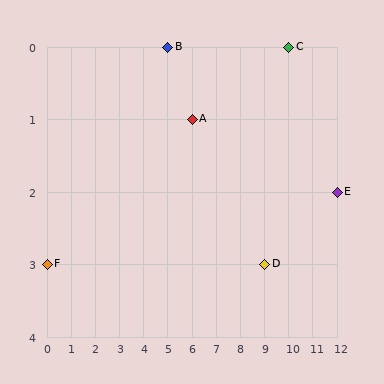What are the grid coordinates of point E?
Point E is at grid coordinates (12, 2).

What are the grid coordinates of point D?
Point D is at grid coordinates (9, 3).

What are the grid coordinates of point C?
Point C is at grid coordinates (10, 0).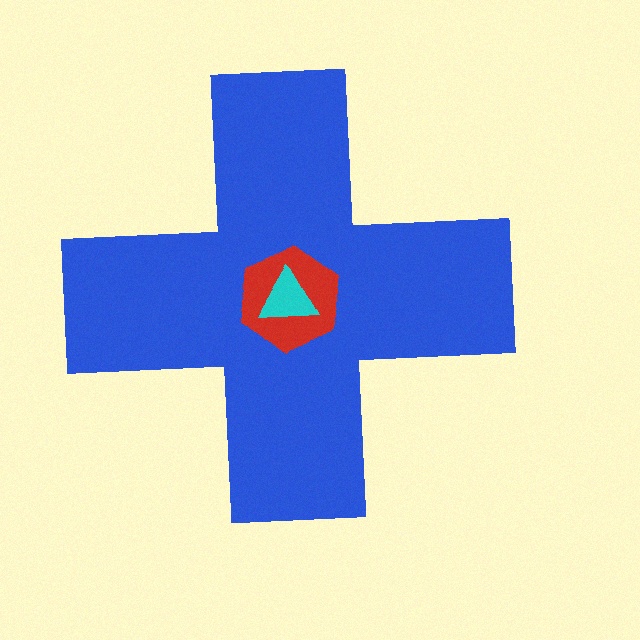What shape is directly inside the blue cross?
The red hexagon.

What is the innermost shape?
The cyan triangle.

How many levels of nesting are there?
3.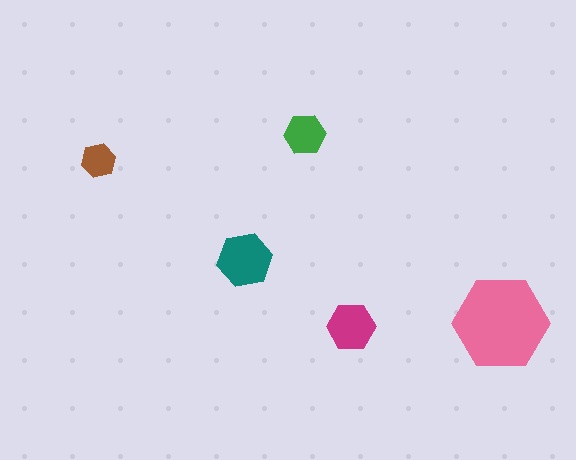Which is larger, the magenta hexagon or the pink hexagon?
The pink one.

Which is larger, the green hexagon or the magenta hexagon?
The magenta one.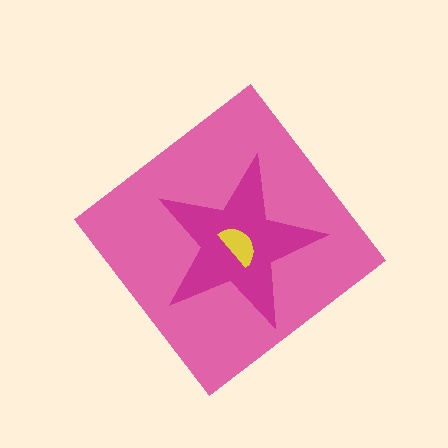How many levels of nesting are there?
3.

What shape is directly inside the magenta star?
The yellow semicircle.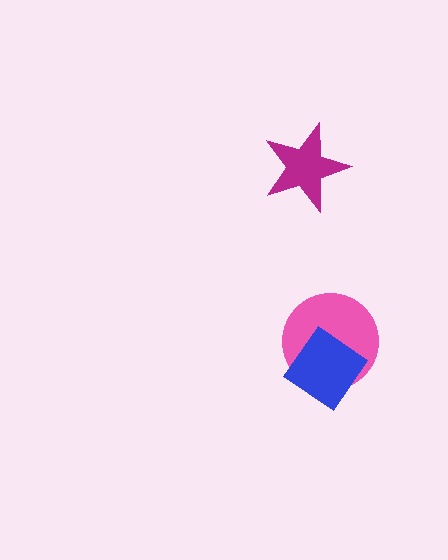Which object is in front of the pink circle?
The blue diamond is in front of the pink circle.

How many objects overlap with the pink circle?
1 object overlaps with the pink circle.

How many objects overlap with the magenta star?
0 objects overlap with the magenta star.